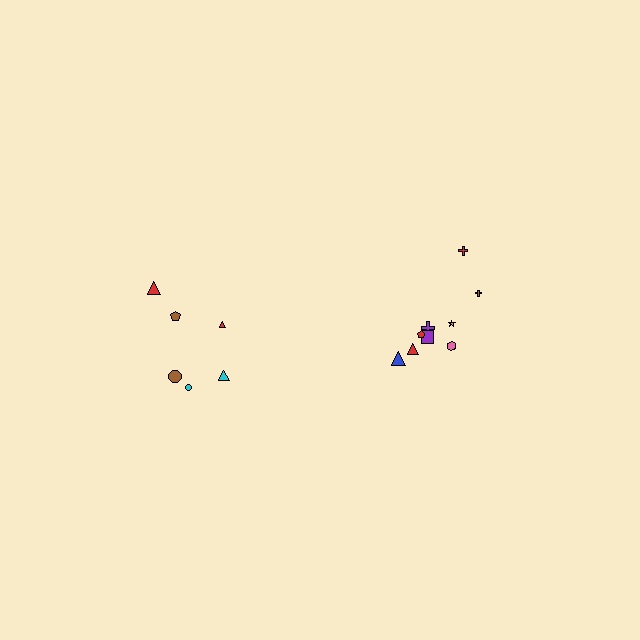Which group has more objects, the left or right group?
The right group.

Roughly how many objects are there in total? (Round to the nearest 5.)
Roughly 15 objects in total.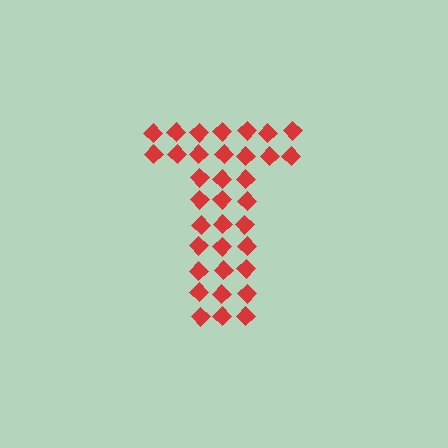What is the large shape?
The large shape is the letter T.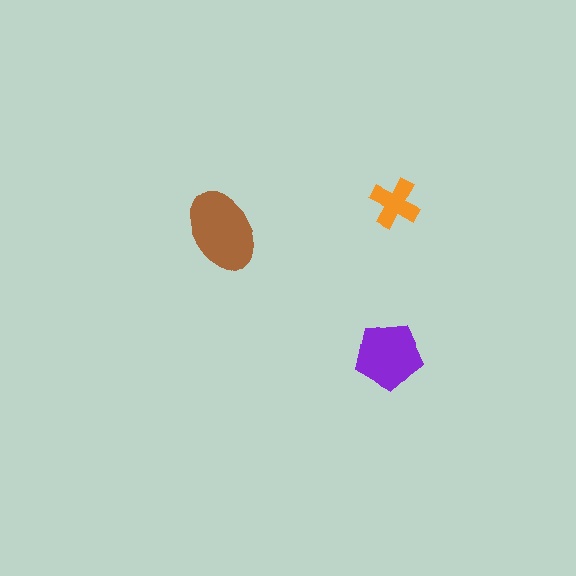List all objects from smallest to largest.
The orange cross, the purple pentagon, the brown ellipse.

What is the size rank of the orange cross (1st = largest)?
3rd.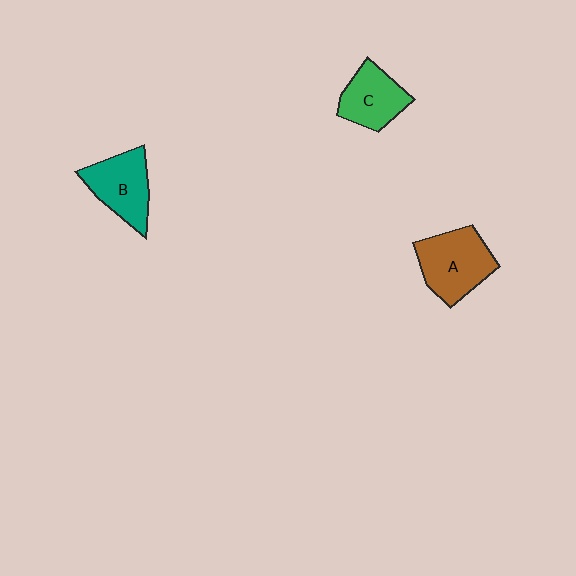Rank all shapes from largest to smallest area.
From largest to smallest: A (brown), B (teal), C (green).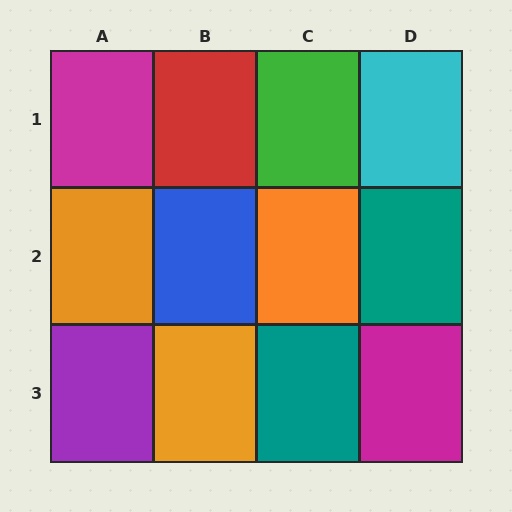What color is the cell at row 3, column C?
Teal.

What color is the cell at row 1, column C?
Green.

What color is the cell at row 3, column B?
Orange.